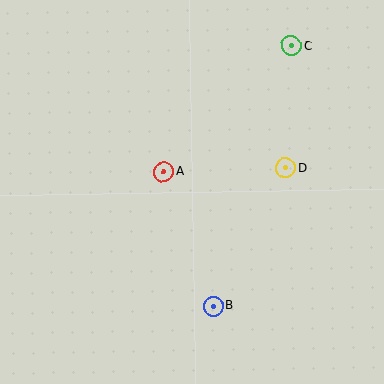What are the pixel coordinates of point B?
Point B is at (213, 306).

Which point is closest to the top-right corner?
Point C is closest to the top-right corner.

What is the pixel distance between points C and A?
The distance between C and A is 179 pixels.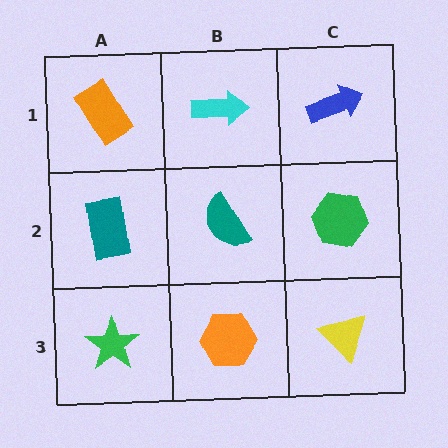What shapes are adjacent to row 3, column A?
A teal rectangle (row 2, column A), an orange hexagon (row 3, column B).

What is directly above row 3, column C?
A green hexagon.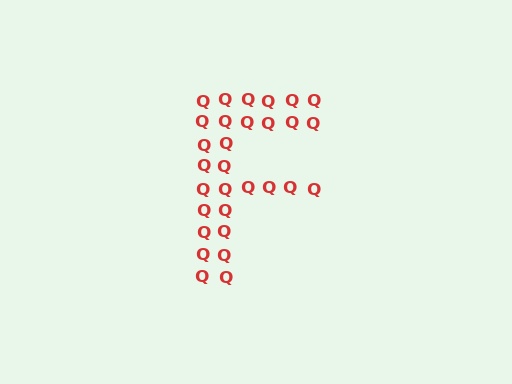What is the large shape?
The large shape is the letter F.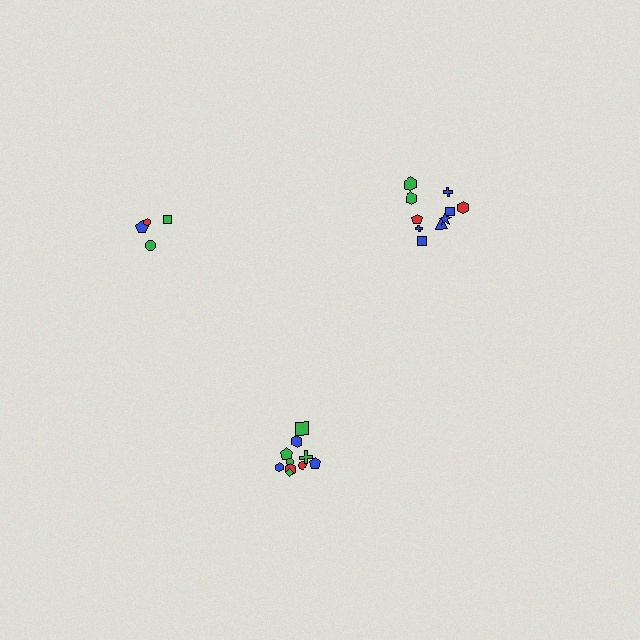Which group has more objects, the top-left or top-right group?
The top-right group.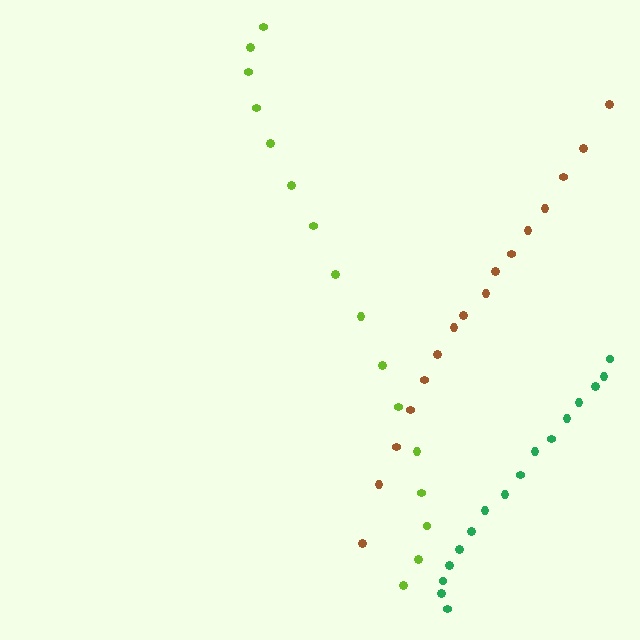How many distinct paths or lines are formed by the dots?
There are 3 distinct paths.